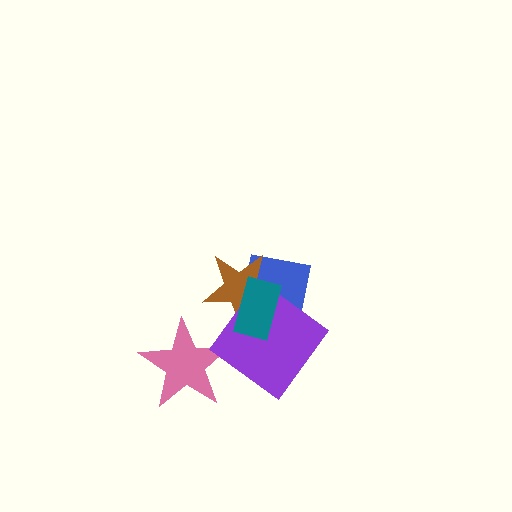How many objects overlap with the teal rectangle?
3 objects overlap with the teal rectangle.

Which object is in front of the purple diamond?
The teal rectangle is in front of the purple diamond.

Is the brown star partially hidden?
Yes, it is partially covered by another shape.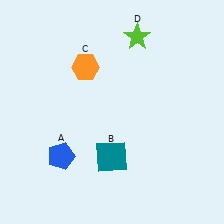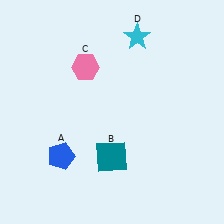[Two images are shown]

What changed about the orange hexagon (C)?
In Image 1, C is orange. In Image 2, it changed to pink.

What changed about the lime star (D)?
In Image 1, D is lime. In Image 2, it changed to cyan.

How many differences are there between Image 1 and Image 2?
There are 2 differences between the two images.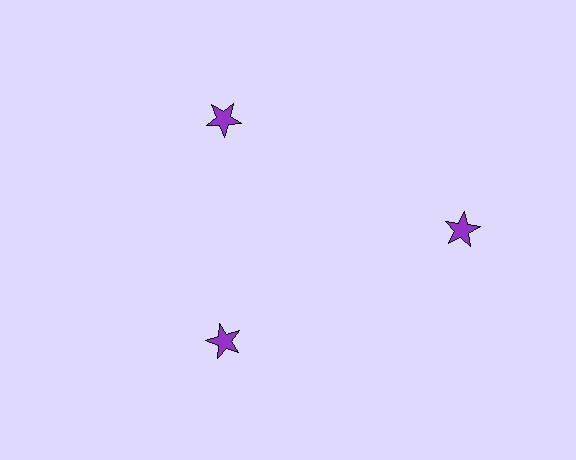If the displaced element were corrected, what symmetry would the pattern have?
It would have 3-fold rotational symmetry — the pattern would map onto itself every 120 degrees.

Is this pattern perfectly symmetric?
No. The 3 purple stars are arranged in a ring, but one element near the 3 o'clock position is pushed outward from the center, breaking the 3-fold rotational symmetry.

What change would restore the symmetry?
The symmetry would be restored by moving it inward, back onto the ring so that all 3 stars sit at equal angles and equal distance from the center.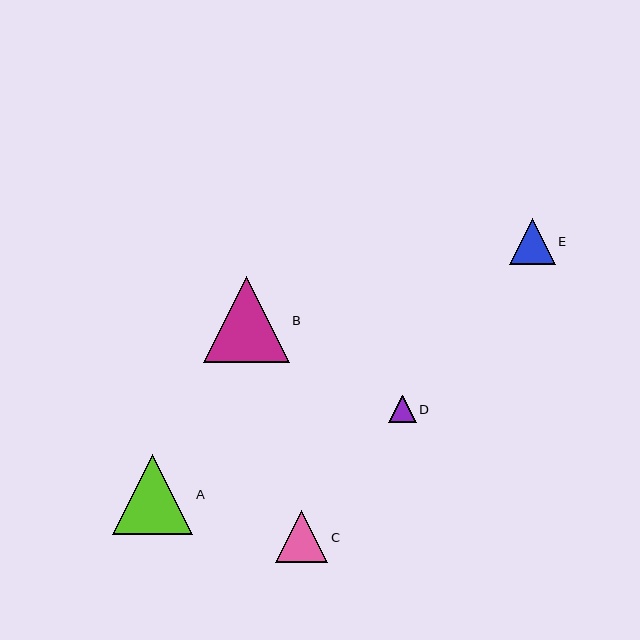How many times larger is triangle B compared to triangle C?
Triangle B is approximately 1.6 times the size of triangle C.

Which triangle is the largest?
Triangle B is the largest with a size of approximately 86 pixels.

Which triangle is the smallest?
Triangle D is the smallest with a size of approximately 27 pixels.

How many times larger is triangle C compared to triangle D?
Triangle C is approximately 1.9 times the size of triangle D.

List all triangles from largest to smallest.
From largest to smallest: B, A, C, E, D.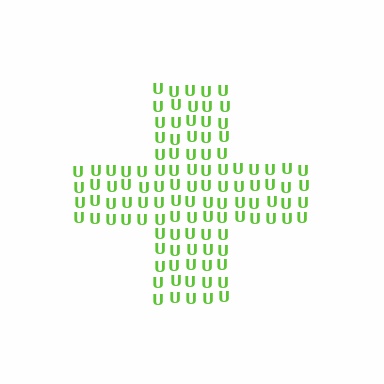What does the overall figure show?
The overall figure shows a cross.